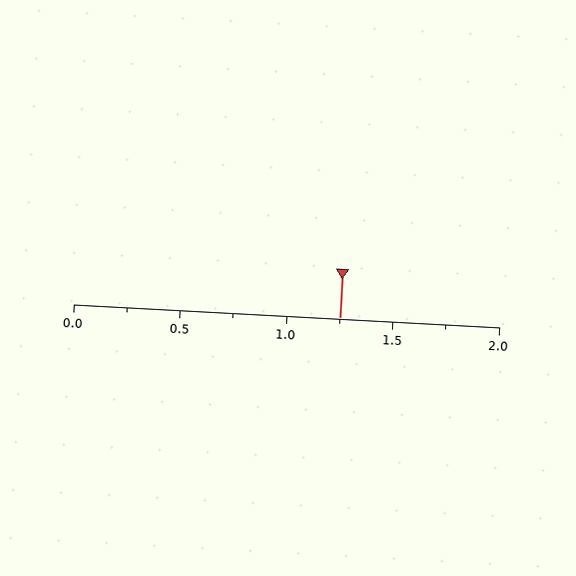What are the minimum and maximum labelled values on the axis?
The axis runs from 0.0 to 2.0.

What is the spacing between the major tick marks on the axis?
The major ticks are spaced 0.5 apart.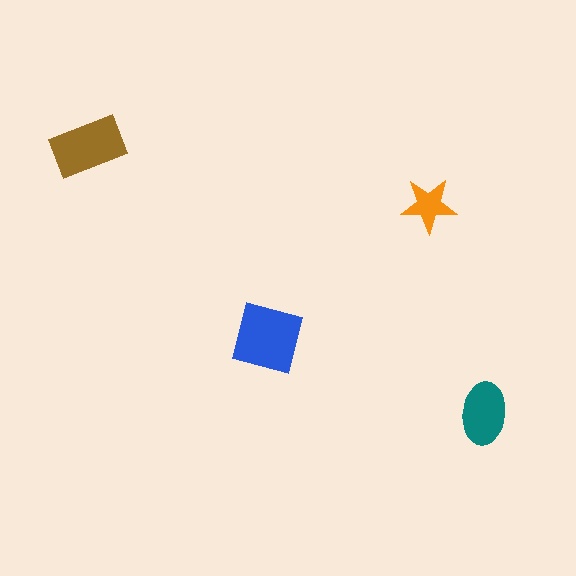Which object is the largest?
The blue square.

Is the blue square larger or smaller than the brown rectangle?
Larger.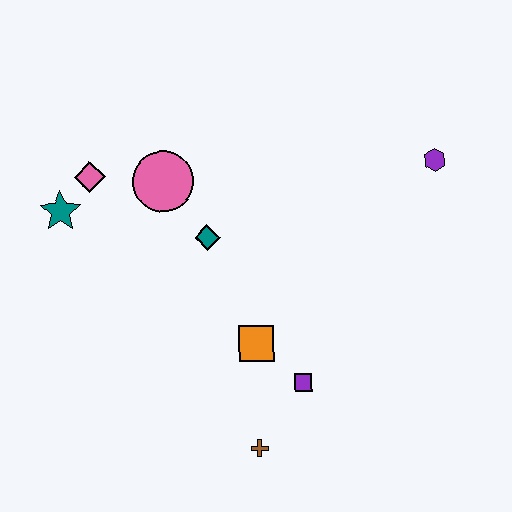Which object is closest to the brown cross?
The purple square is closest to the brown cross.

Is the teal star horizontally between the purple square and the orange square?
No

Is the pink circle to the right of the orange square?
No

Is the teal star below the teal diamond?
No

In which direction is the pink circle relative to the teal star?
The pink circle is to the right of the teal star.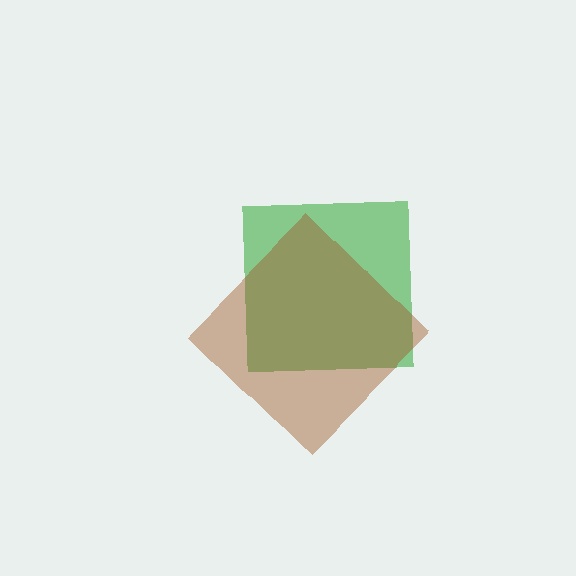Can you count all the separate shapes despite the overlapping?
Yes, there are 2 separate shapes.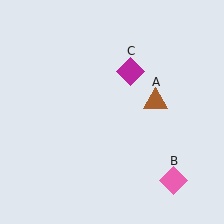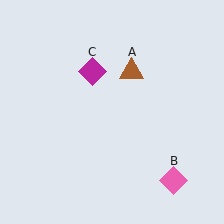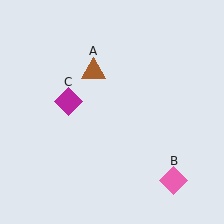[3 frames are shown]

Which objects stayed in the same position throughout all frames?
Pink diamond (object B) remained stationary.